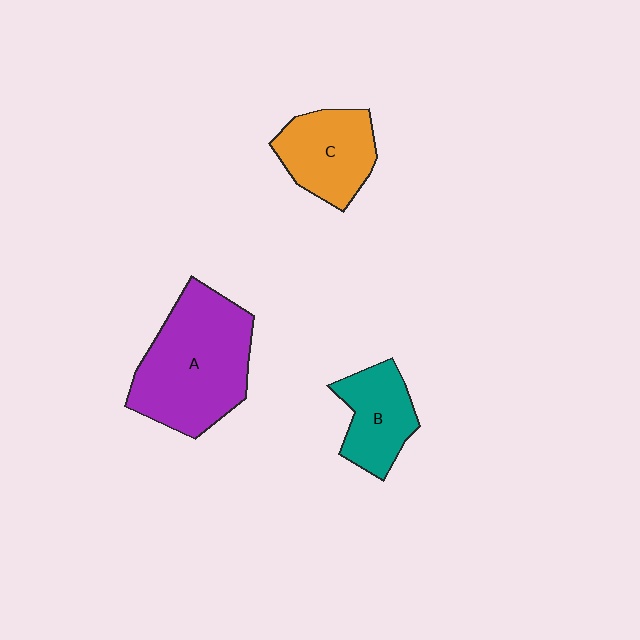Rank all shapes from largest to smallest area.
From largest to smallest: A (purple), C (orange), B (teal).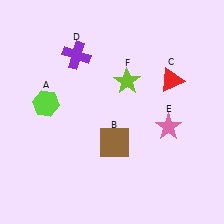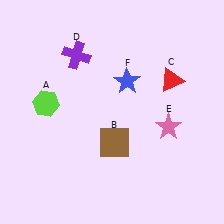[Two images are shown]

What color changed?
The star (F) changed from lime in Image 1 to blue in Image 2.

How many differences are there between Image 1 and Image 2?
There is 1 difference between the two images.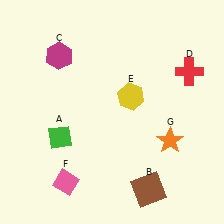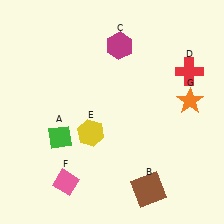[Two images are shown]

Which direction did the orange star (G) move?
The orange star (G) moved up.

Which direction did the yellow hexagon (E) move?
The yellow hexagon (E) moved left.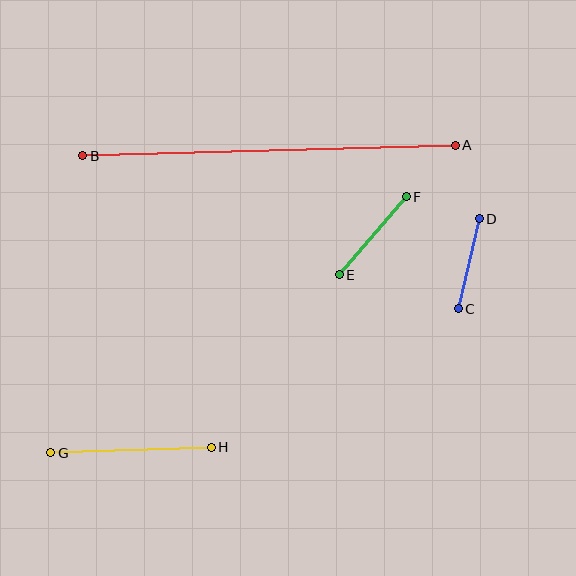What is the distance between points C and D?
The distance is approximately 92 pixels.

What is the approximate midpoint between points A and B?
The midpoint is at approximately (269, 151) pixels.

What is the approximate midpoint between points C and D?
The midpoint is at approximately (469, 264) pixels.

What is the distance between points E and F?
The distance is approximately 103 pixels.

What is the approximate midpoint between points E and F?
The midpoint is at approximately (373, 236) pixels.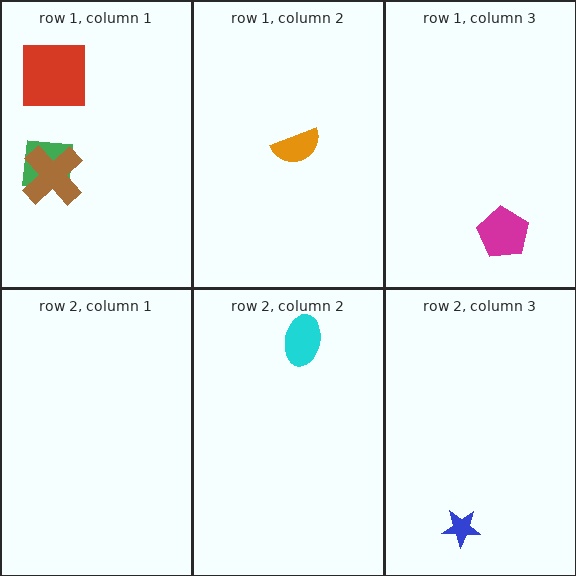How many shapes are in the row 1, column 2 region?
1.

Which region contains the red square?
The row 1, column 1 region.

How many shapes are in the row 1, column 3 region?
1.